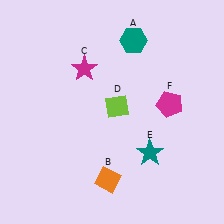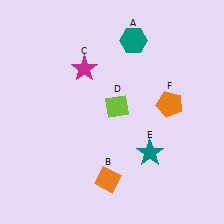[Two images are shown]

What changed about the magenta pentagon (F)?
In Image 1, F is magenta. In Image 2, it changed to orange.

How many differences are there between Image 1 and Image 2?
There is 1 difference between the two images.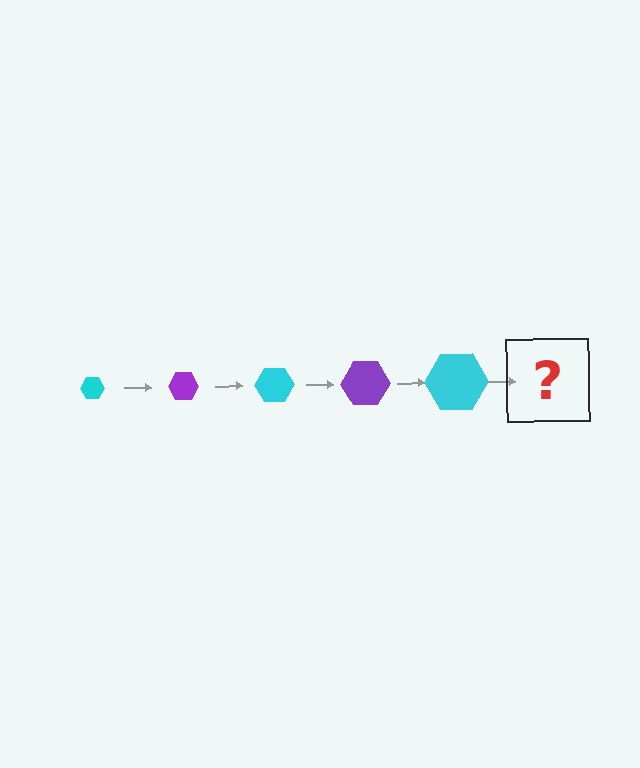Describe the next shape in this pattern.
It should be a purple hexagon, larger than the previous one.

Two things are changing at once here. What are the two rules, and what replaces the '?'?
The two rules are that the hexagon grows larger each step and the color cycles through cyan and purple. The '?' should be a purple hexagon, larger than the previous one.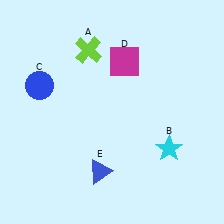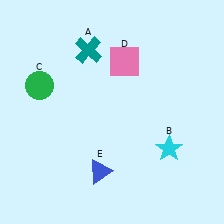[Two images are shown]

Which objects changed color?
A changed from lime to teal. C changed from blue to green. D changed from magenta to pink.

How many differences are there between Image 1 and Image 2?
There are 3 differences between the two images.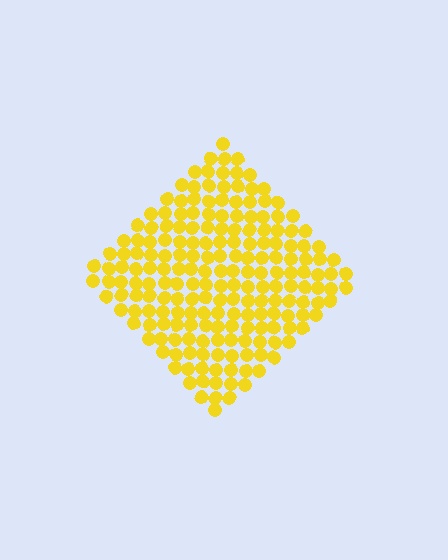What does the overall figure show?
The overall figure shows a diamond.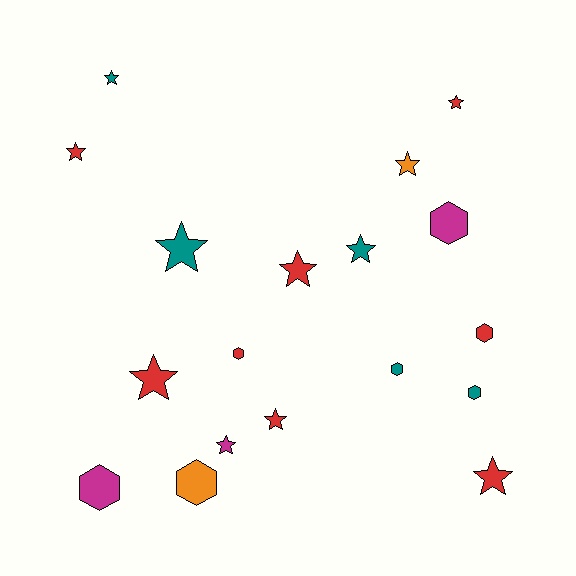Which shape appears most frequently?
Star, with 11 objects.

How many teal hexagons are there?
There are 2 teal hexagons.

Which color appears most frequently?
Red, with 8 objects.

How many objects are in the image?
There are 18 objects.